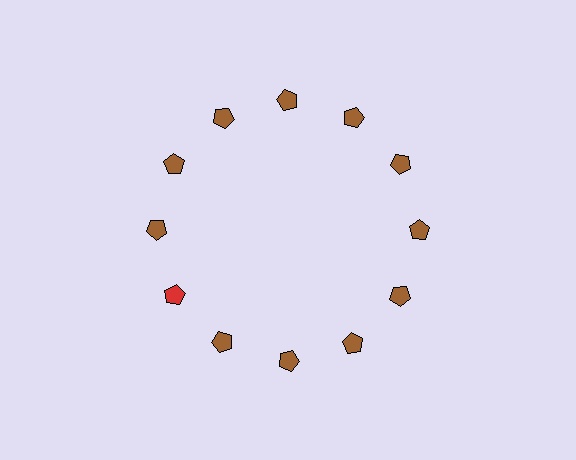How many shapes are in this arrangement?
There are 12 shapes arranged in a ring pattern.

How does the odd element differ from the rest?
It has a different color: red instead of brown.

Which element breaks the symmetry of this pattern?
The red pentagon at roughly the 8 o'clock position breaks the symmetry. All other shapes are brown pentagons.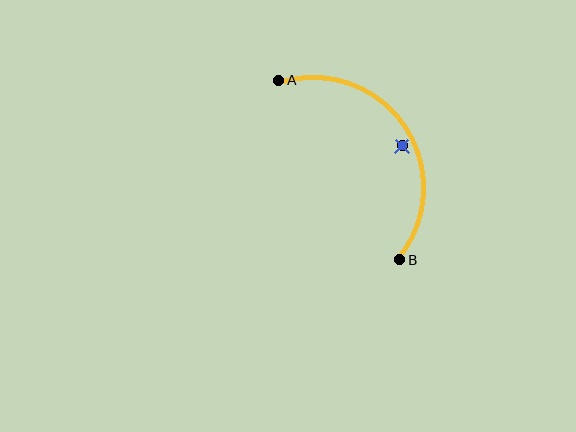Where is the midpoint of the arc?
The arc midpoint is the point on the curve farthest from the straight line joining A and B. It sits above and to the right of that line.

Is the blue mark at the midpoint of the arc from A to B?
No — the blue mark does not lie on the arc at all. It sits slightly inside the curve.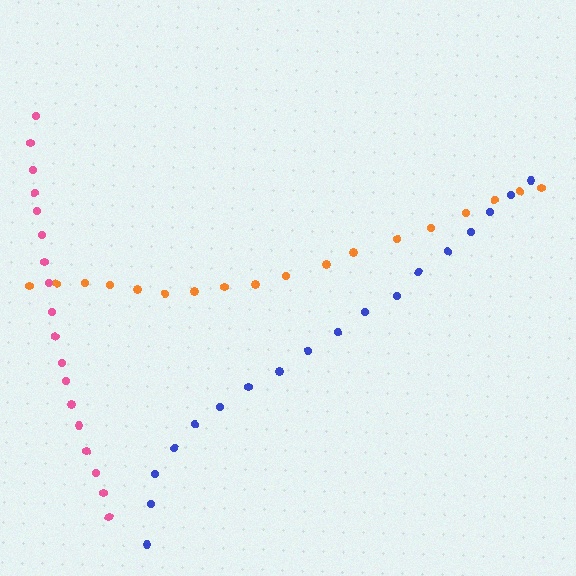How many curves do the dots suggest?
There are 3 distinct paths.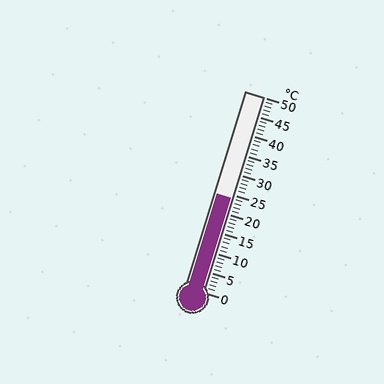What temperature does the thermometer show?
The thermometer shows approximately 24°C.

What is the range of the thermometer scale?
The thermometer scale ranges from 0°C to 50°C.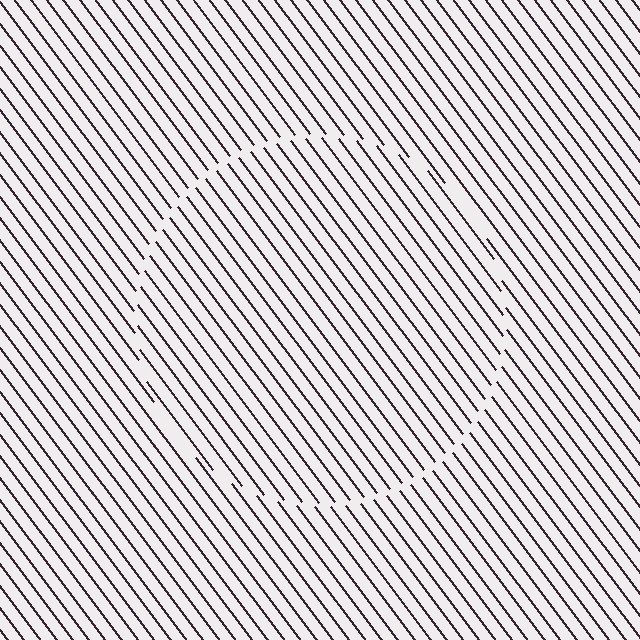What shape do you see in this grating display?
An illusory circle. The interior of the shape contains the same grating, shifted by half a period — the contour is defined by the phase discontinuity where line-ends from the inner and outer gratings abut.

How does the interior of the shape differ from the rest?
The interior of the shape contains the same grating, shifted by half a period — the contour is defined by the phase discontinuity where line-ends from the inner and outer gratings abut.